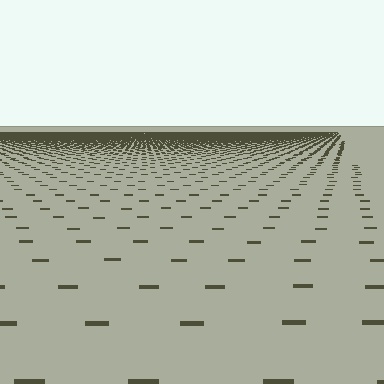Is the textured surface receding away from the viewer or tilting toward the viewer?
The surface is receding away from the viewer. Texture elements get smaller and denser toward the top.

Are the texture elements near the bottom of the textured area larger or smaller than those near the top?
Larger. Near the bottom, elements are closer to the viewer and appear at a bigger on-screen size.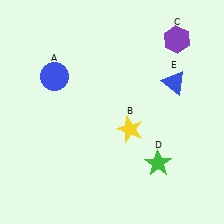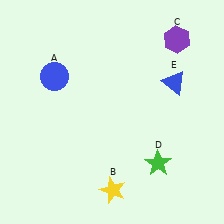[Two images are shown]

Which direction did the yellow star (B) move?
The yellow star (B) moved down.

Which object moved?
The yellow star (B) moved down.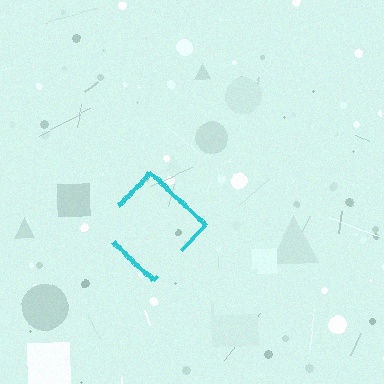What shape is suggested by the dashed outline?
The dashed outline suggests a diamond.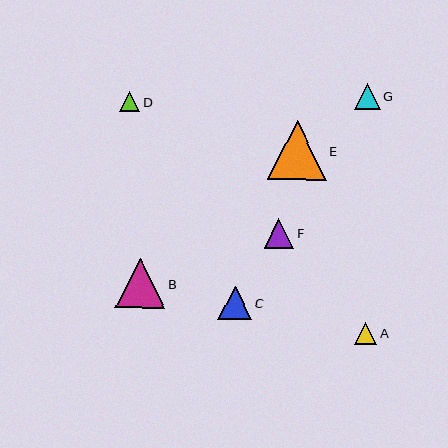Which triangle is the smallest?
Triangle D is the smallest with a size of approximately 20 pixels.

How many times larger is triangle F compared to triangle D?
Triangle F is approximately 1.5 times the size of triangle D.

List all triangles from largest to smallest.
From largest to smallest: E, B, C, F, G, A, D.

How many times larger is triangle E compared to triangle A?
Triangle E is approximately 2.6 times the size of triangle A.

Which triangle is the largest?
Triangle E is the largest with a size of approximately 59 pixels.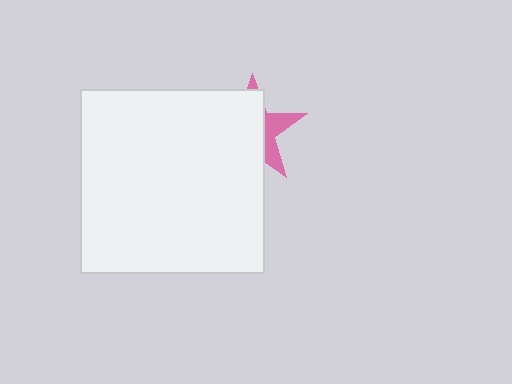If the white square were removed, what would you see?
You would see the complete pink star.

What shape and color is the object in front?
The object in front is a white square.